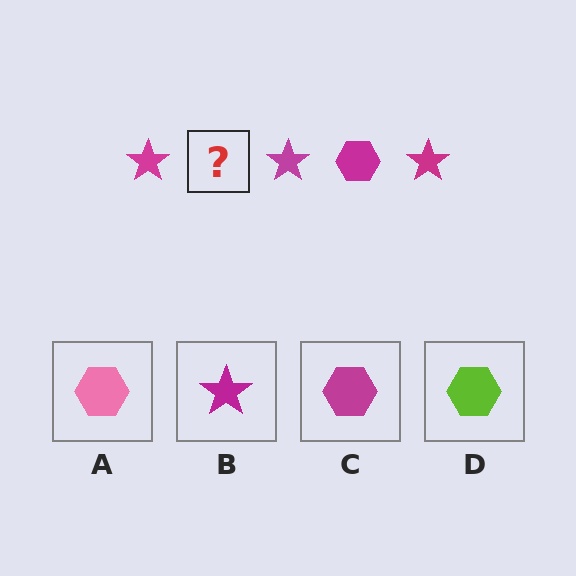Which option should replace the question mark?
Option C.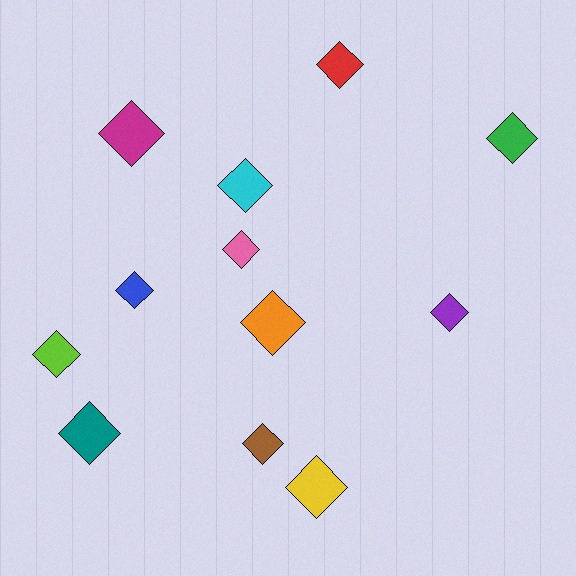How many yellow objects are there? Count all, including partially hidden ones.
There is 1 yellow object.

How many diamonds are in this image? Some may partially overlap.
There are 12 diamonds.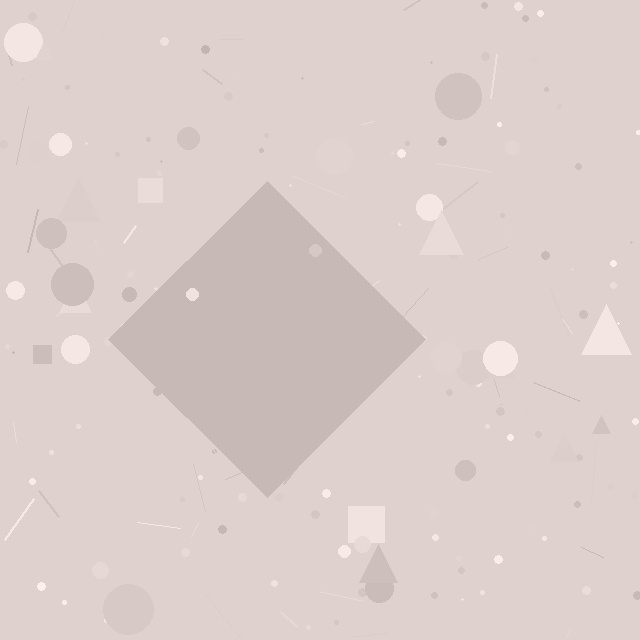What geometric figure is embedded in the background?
A diamond is embedded in the background.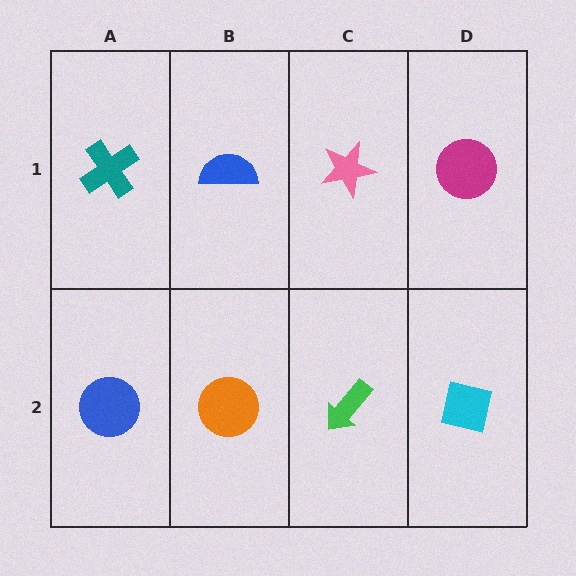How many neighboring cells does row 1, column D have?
2.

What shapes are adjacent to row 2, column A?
A teal cross (row 1, column A), an orange circle (row 2, column B).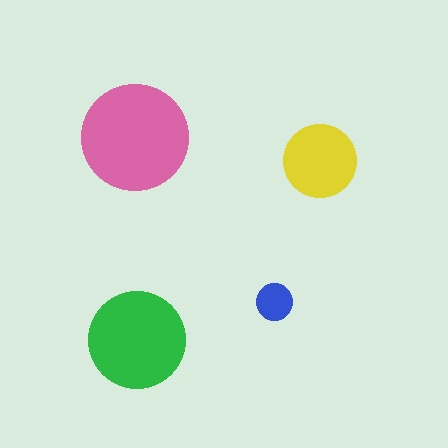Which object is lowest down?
The green circle is bottommost.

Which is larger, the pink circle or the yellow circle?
The pink one.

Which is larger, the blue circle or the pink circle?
The pink one.